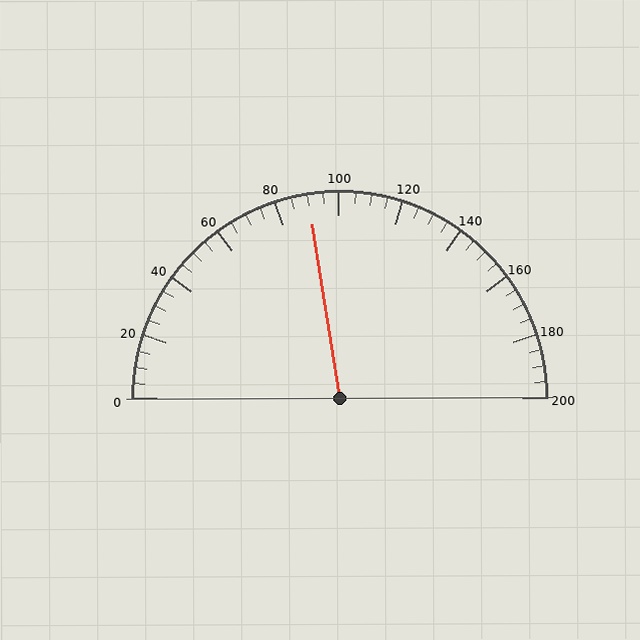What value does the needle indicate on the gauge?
The needle indicates approximately 90.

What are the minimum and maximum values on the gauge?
The gauge ranges from 0 to 200.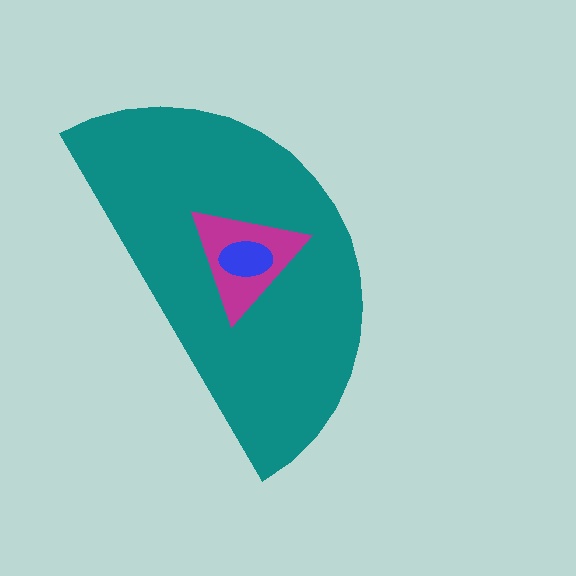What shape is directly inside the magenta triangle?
The blue ellipse.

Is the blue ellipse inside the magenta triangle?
Yes.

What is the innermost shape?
The blue ellipse.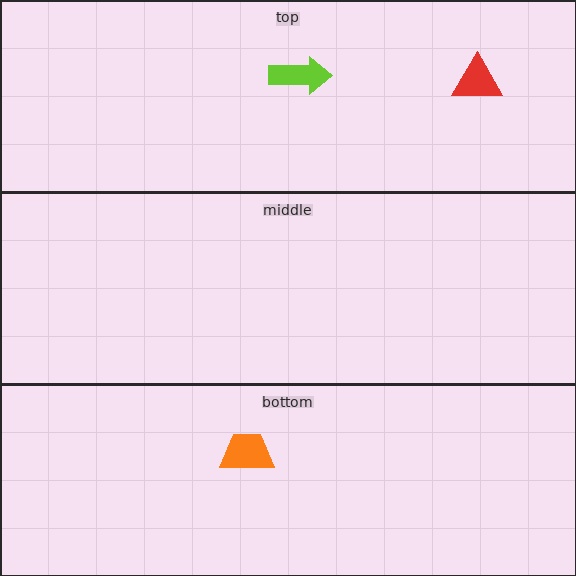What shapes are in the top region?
The red triangle, the lime arrow.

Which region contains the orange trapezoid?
The bottom region.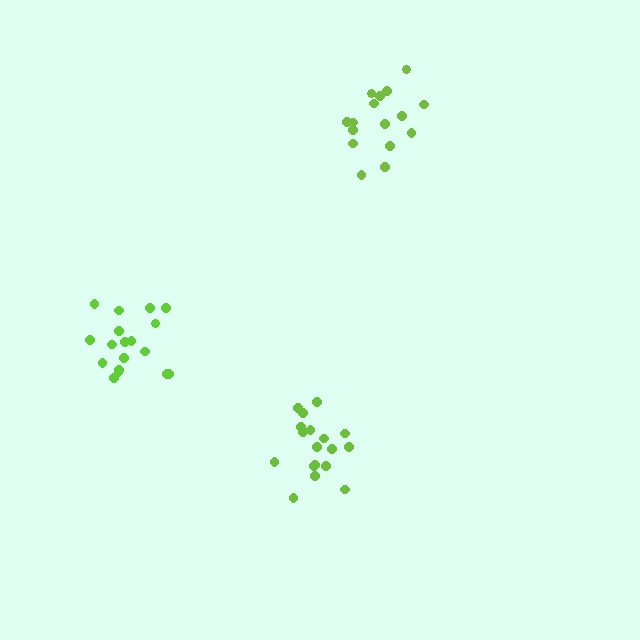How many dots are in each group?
Group 1: 18 dots, Group 2: 16 dots, Group 3: 18 dots (52 total).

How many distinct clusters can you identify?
There are 3 distinct clusters.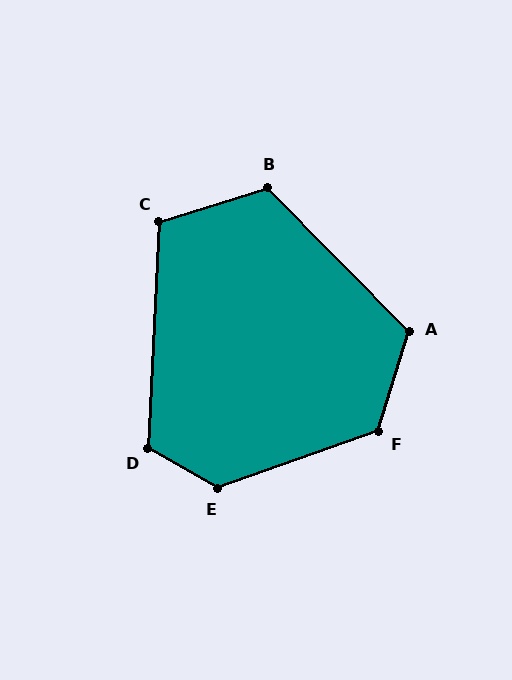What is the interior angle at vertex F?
Approximately 126 degrees (obtuse).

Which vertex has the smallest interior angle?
C, at approximately 110 degrees.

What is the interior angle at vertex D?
Approximately 117 degrees (obtuse).